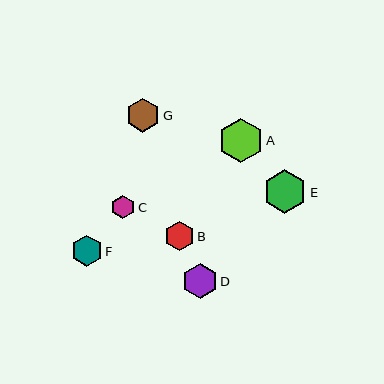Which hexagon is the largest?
Hexagon A is the largest with a size of approximately 45 pixels.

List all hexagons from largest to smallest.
From largest to smallest: A, E, D, G, F, B, C.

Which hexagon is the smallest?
Hexagon C is the smallest with a size of approximately 23 pixels.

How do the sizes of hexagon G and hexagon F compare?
Hexagon G and hexagon F are approximately the same size.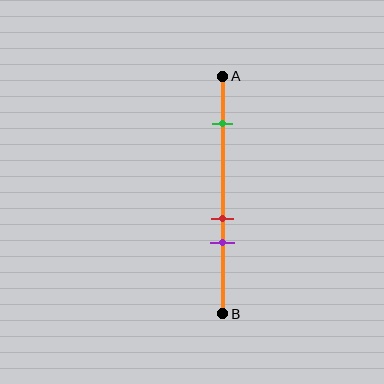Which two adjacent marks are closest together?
The red and purple marks are the closest adjacent pair.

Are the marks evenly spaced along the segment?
No, the marks are not evenly spaced.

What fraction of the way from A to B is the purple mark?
The purple mark is approximately 70% (0.7) of the way from A to B.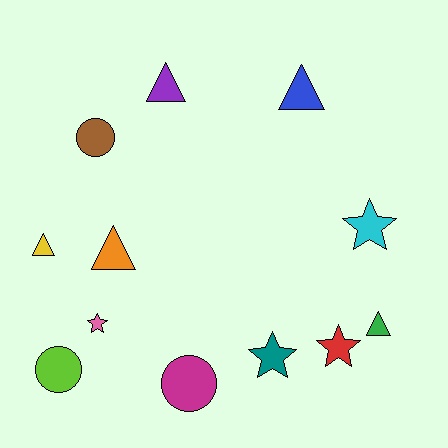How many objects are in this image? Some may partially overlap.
There are 12 objects.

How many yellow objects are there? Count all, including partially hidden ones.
There is 1 yellow object.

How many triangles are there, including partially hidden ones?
There are 5 triangles.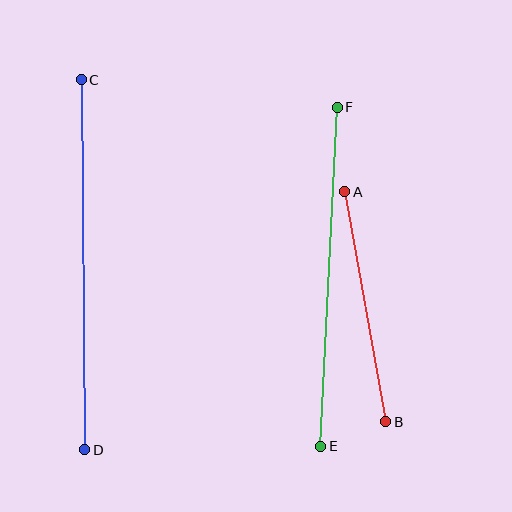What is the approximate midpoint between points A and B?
The midpoint is at approximately (365, 307) pixels.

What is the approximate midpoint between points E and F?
The midpoint is at approximately (329, 277) pixels.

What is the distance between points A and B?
The distance is approximately 234 pixels.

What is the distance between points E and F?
The distance is approximately 340 pixels.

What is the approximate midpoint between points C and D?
The midpoint is at approximately (83, 265) pixels.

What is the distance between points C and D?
The distance is approximately 370 pixels.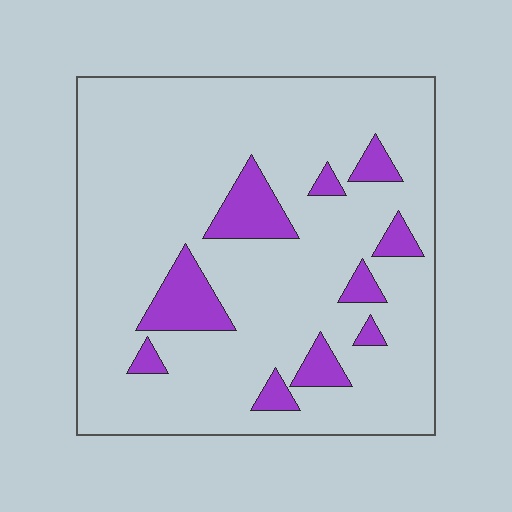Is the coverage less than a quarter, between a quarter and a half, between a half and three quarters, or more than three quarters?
Less than a quarter.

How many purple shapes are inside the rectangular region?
10.